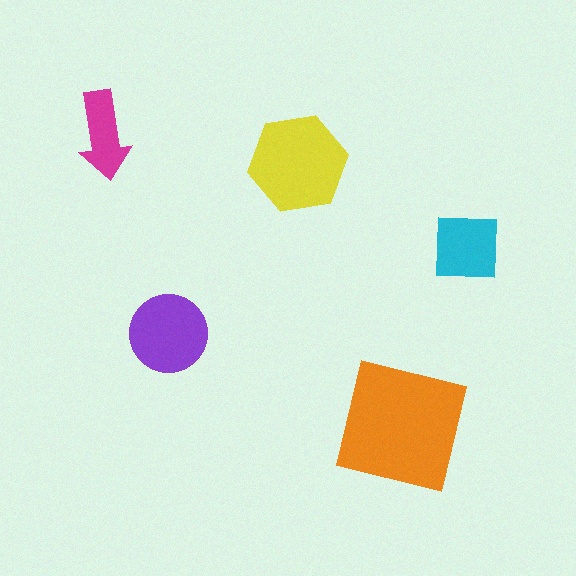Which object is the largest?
The orange square.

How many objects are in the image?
There are 5 objects in the image.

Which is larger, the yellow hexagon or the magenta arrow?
The yellow hexagon.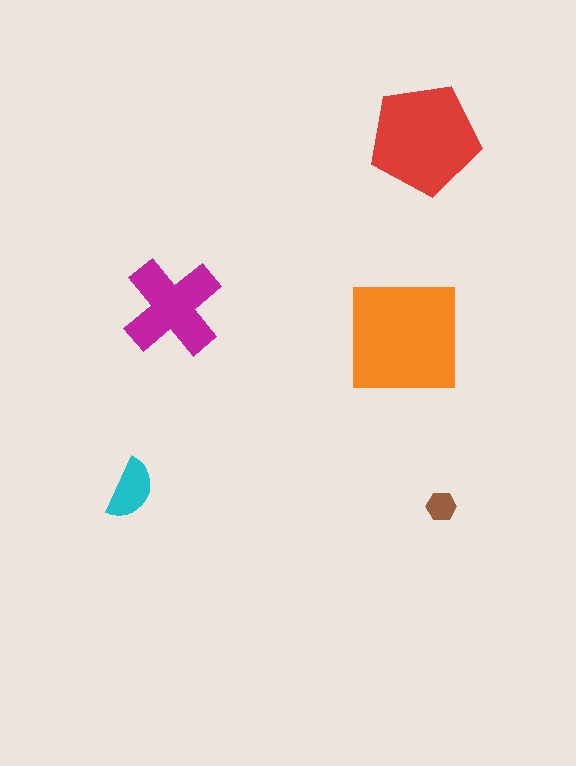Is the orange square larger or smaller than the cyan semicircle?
Larger.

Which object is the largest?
The orange square.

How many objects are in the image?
There are 5 objects in the image.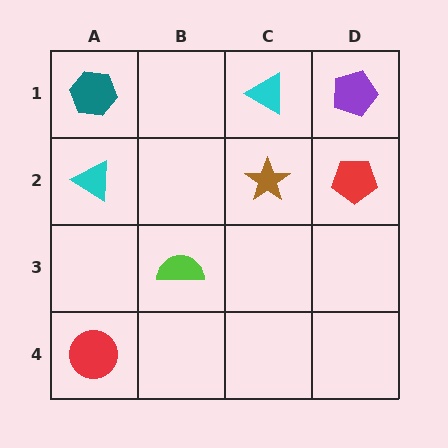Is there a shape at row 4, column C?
No, that cell is empty.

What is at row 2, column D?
A red pentagon.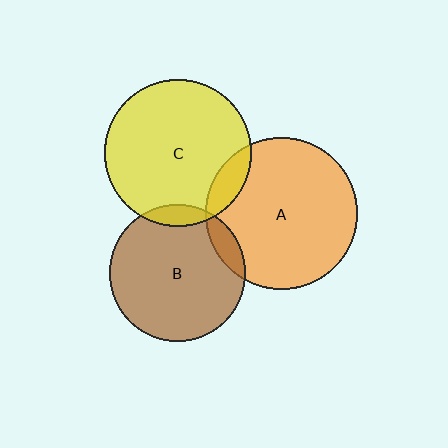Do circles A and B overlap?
Yes.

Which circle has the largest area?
Circle A (orange).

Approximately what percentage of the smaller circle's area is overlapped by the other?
Approximately 10%.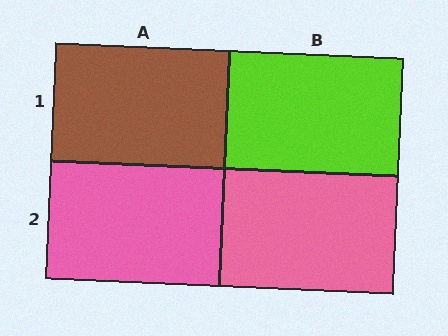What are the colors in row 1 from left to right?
Brown, lime.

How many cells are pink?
2 cells are pink.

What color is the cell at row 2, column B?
Pink.